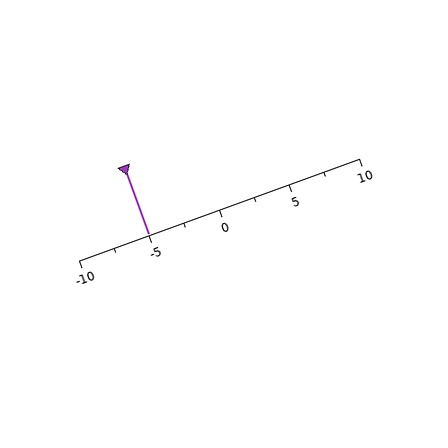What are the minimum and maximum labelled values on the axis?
The axis runs from -10 to 10.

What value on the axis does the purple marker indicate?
The marker indicates approximately -5.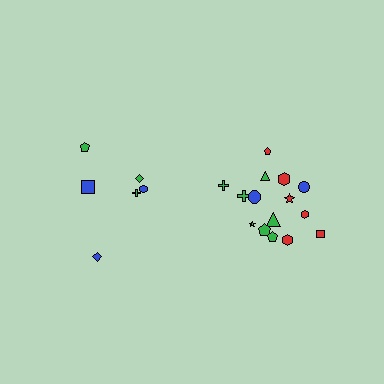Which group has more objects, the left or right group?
The right group.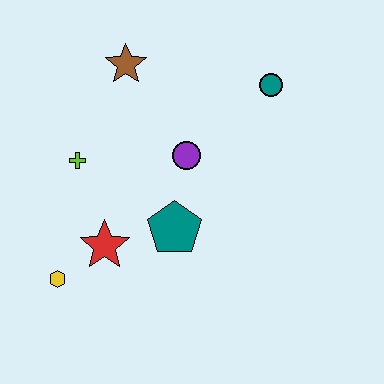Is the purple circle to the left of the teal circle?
Yes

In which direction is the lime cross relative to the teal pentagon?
The lime cross is to the left of the teal pentagon.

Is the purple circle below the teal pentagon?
No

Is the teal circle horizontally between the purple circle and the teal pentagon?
No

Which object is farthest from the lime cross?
The teal circle is farthest from the lime cross.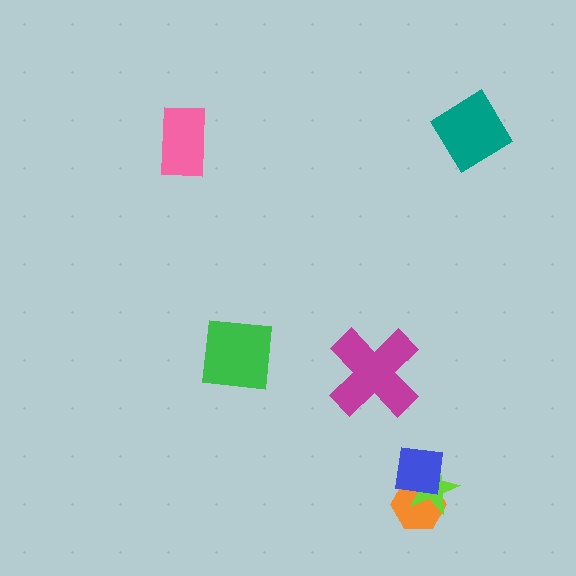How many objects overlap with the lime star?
2 objects overlap with the lime star.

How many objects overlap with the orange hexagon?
2 objects overlap with the orange hexagon.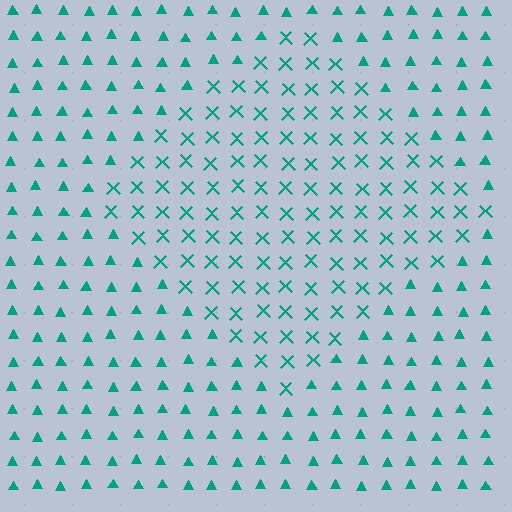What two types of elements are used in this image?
The image uses X marks inside the diamond region and triangles outside it.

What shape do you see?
I see a diamond.